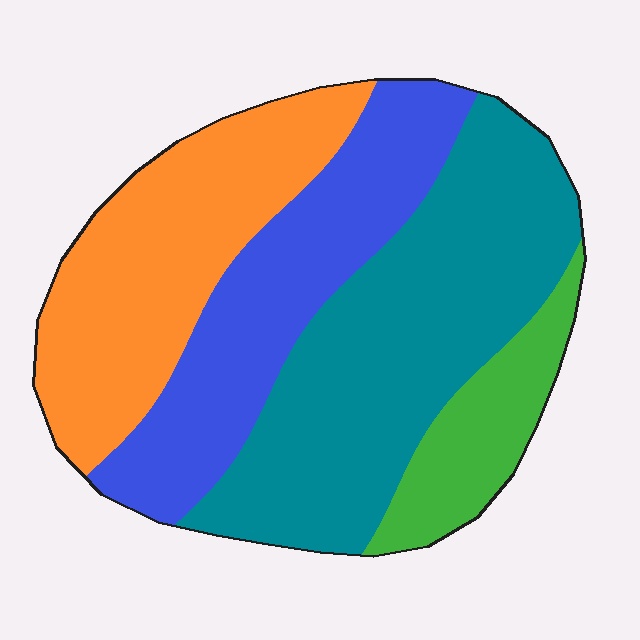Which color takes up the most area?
Teal, at roughly 35%.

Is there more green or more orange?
Orange.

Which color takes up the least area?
Green, at roughly 10%.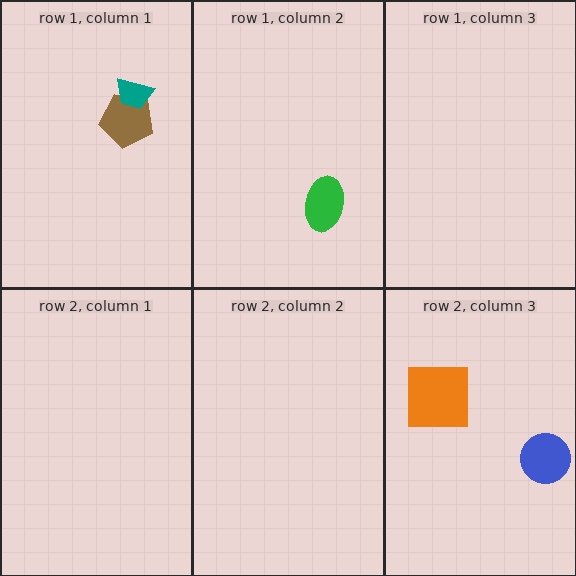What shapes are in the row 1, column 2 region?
The green ellipse.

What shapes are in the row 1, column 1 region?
The brown pentagon, the teal trapezoid.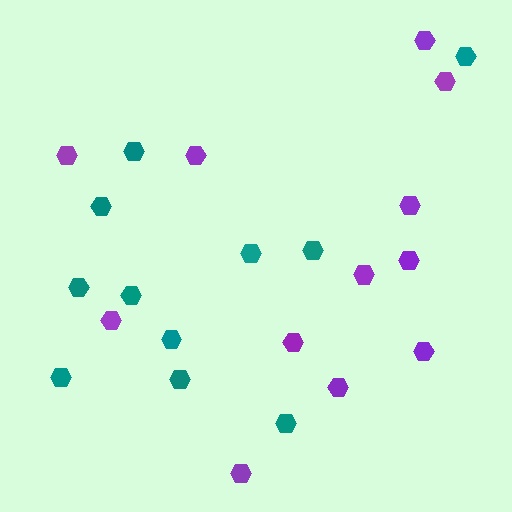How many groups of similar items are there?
There are 2 groups: one group of purple hexagons (12) and one group of teal hexagons (11).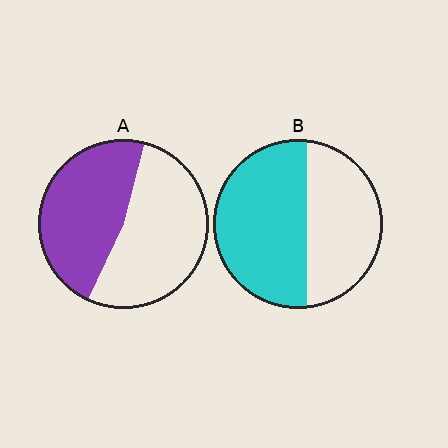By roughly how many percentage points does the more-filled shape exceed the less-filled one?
By roughly 10 percentage points (B over A).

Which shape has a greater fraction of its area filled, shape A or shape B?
Shape B.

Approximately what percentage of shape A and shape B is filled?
A is approximately 45% and B is approximately 55%.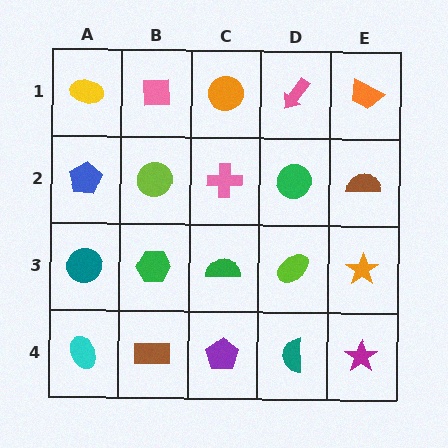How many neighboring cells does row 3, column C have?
4.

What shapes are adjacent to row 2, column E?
An orange trapezoid (row 1, column E), an orange star (row 3, column E), a green circle (row 2, column D).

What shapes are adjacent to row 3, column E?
A brown semicircle (row 2, column E), a magenta star (row 4, column E), a lime ellipse (row 3, column D).